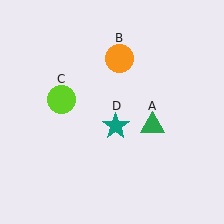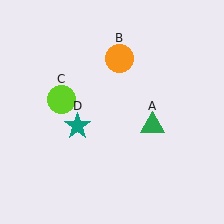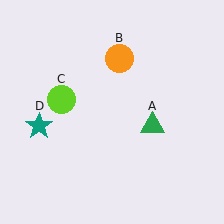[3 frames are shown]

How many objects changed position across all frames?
1 object changed position: teal star (object D).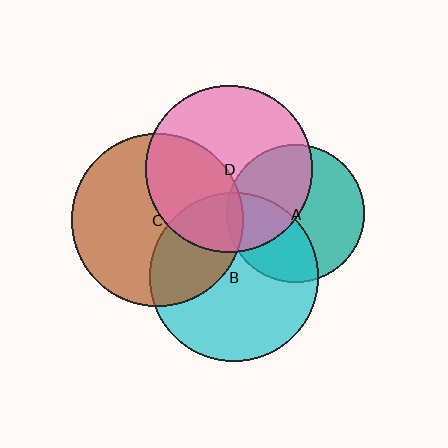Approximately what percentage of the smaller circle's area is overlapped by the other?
Approximately 35%.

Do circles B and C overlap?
Yes.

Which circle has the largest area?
Circle C (brown).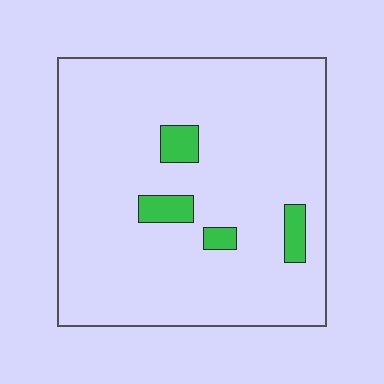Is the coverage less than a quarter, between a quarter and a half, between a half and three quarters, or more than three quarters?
Less than a quarter.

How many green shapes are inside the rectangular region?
4.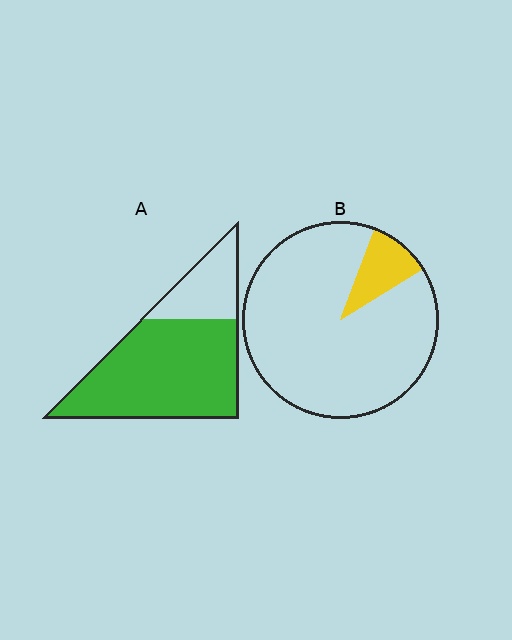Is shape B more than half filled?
No.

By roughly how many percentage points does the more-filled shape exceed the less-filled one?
By roughly 65 percentage points (A over B).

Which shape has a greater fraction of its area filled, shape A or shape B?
Shape A.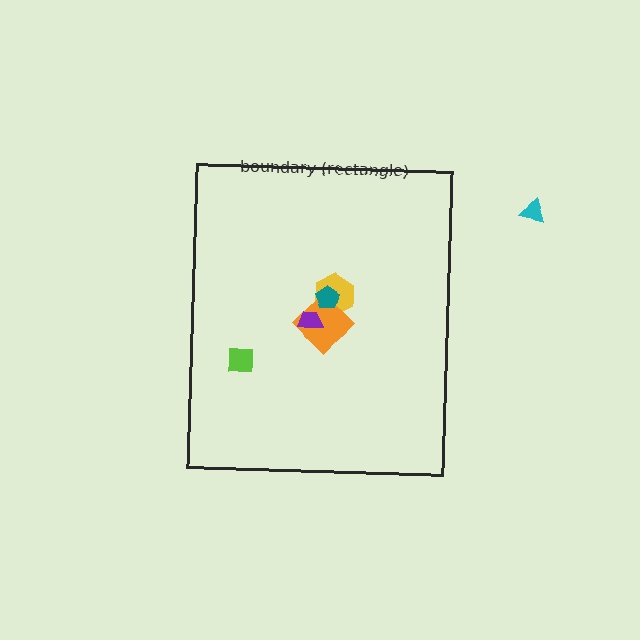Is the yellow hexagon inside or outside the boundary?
Inside.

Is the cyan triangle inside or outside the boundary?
Outside.